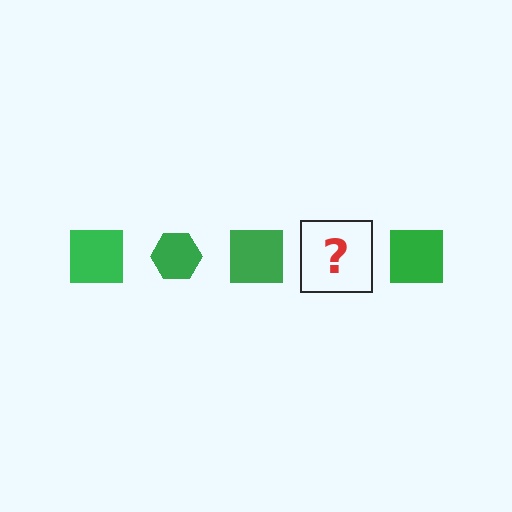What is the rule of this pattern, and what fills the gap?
The rule is that the pattern cycles through square, hexagon shapes in green. The gap should be filled with a green hexagon.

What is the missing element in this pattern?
The missing element is a green hexagon.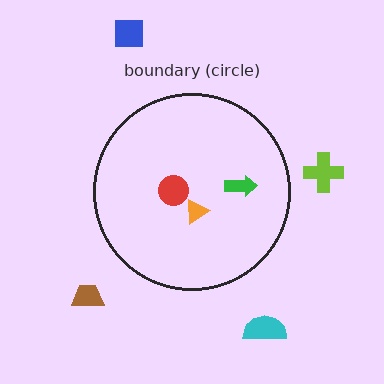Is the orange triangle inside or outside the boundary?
Inside.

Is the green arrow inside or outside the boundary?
Inside.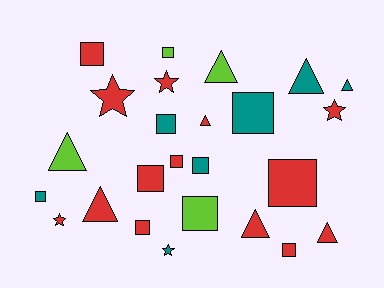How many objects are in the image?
There are 25 objects.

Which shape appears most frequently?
Square, with 12 objects.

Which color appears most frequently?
Red, with 14 objects.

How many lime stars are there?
There are no lime stars.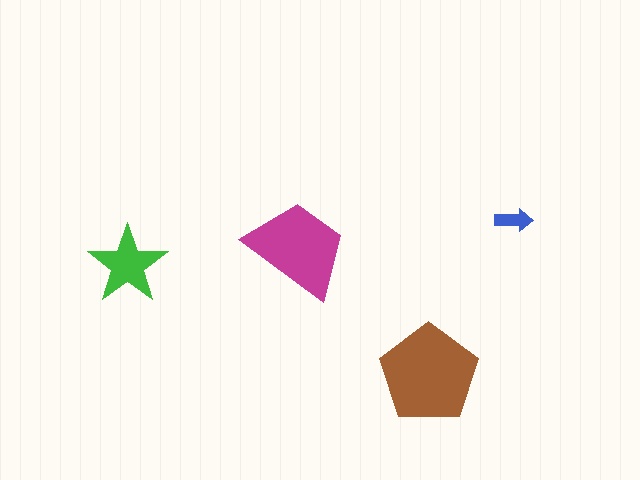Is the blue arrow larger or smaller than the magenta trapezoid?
Smaller.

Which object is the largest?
The brown pentagon.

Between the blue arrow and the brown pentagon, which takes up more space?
The brown pentagon.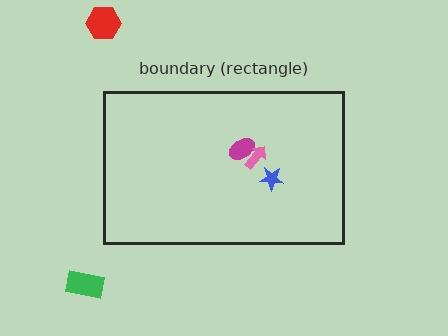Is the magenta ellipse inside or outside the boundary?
Inside.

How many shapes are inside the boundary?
3 inside, 2 outside.